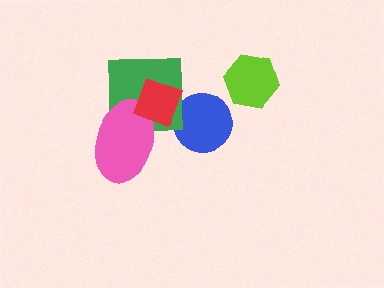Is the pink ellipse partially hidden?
Yes, it is partially covered by another shape.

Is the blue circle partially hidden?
Yes, it is partially covered by another shape.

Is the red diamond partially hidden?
No, no other shape covers it.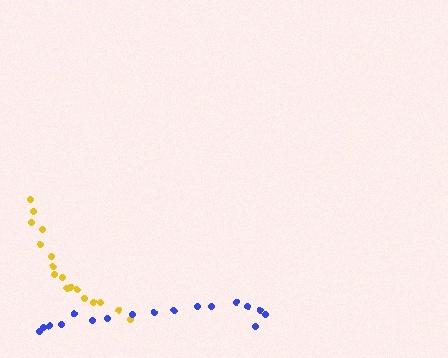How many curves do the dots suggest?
There are 2 distinct paths.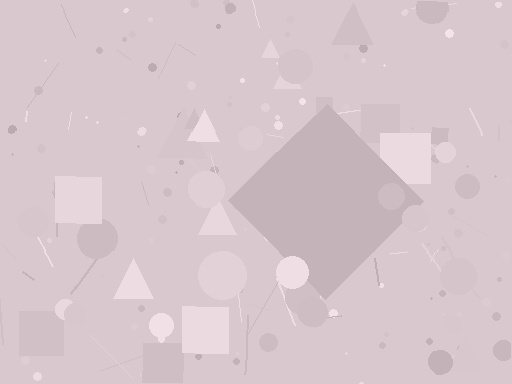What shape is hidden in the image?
A diamond is hidden in the image.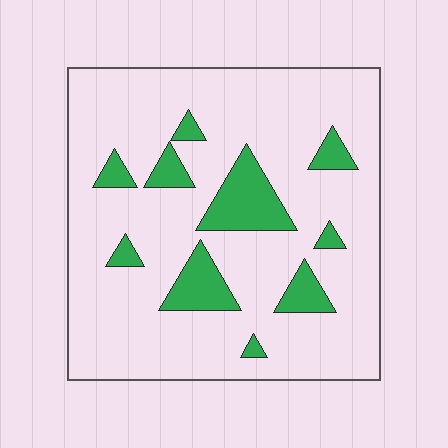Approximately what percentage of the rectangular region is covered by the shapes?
Approximately 15%.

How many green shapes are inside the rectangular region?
10.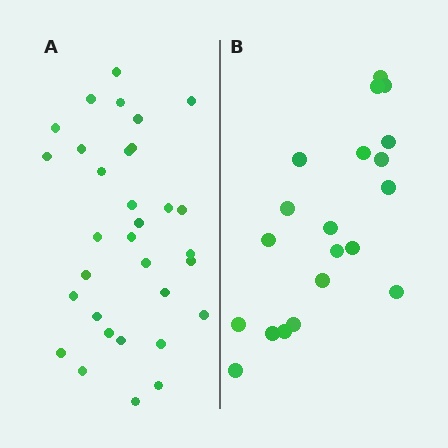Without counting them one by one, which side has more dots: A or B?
Region A (the left region) has more dots.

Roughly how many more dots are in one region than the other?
Region A has roughly 12 or so more dots than region B.